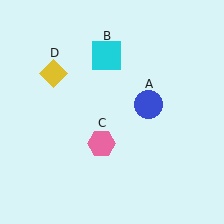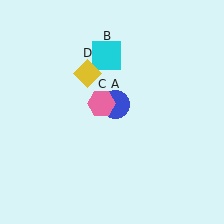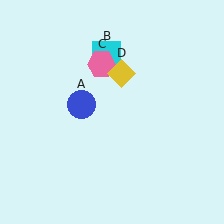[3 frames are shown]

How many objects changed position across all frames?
3 objects changed position: blue circle (object A), pink hexagon (object C), yellow diamond (object D).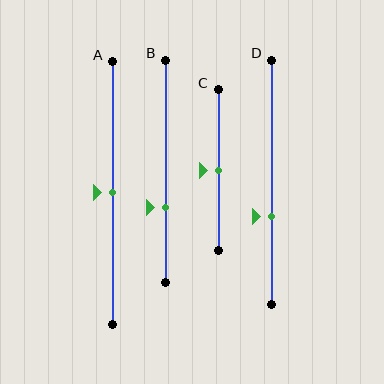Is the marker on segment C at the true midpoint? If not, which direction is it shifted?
Yes, the marker on segment C is at the true midpoint.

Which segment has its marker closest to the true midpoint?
Segment A has its marker closest to the true midpoint.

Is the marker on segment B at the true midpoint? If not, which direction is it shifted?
No, the marker on segment B is shifted downward by about 16% of the segment length.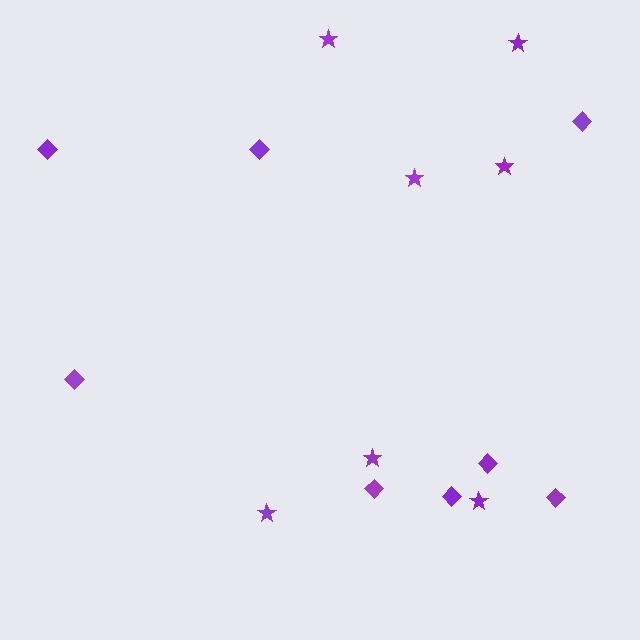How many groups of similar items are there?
There are 2 groups: one group of diamonds (8) and one group of stars (7).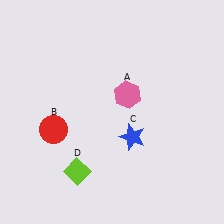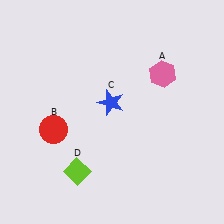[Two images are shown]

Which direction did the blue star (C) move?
The blue star (C) moved up.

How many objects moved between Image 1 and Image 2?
2 objects moved between the two images.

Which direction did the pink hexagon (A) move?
The pink hexagon (A) moved right.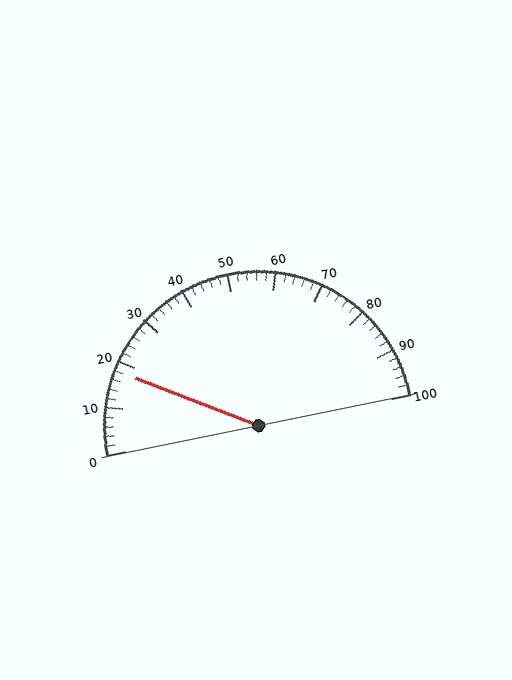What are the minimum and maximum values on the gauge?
The gauge ranges from 0 to 100.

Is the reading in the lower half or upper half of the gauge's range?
The reading is in the lower half of the range (0 to 100).